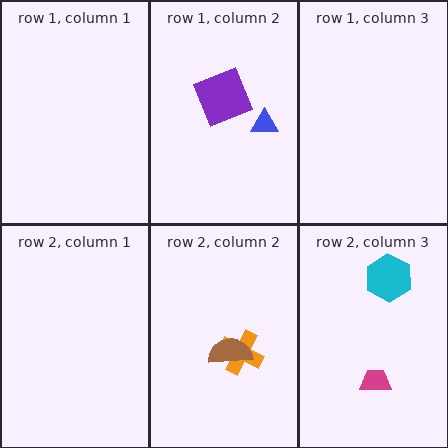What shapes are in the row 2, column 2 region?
The orange cross, the brown semicircle.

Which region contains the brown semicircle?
The row 2, column 2 region.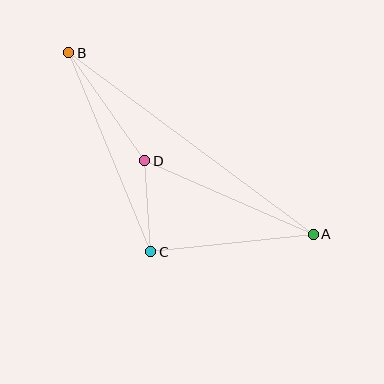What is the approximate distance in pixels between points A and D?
The distance between A and D is approximately 184 pixels.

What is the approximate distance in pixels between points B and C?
The distance between B and C is approximately 215 pixels.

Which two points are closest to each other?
Points C and D are closest to each other.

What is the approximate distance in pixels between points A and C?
The distance between A and C is approximately 163 pixels.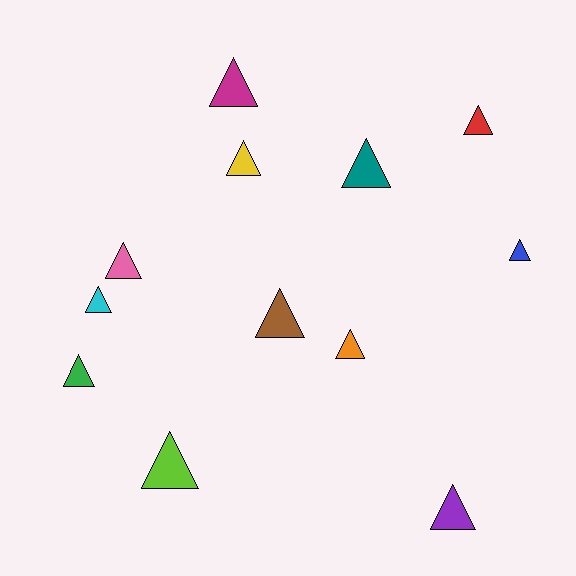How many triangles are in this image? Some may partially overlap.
There are 12 triangles.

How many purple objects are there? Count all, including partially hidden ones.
There is 1 purple object.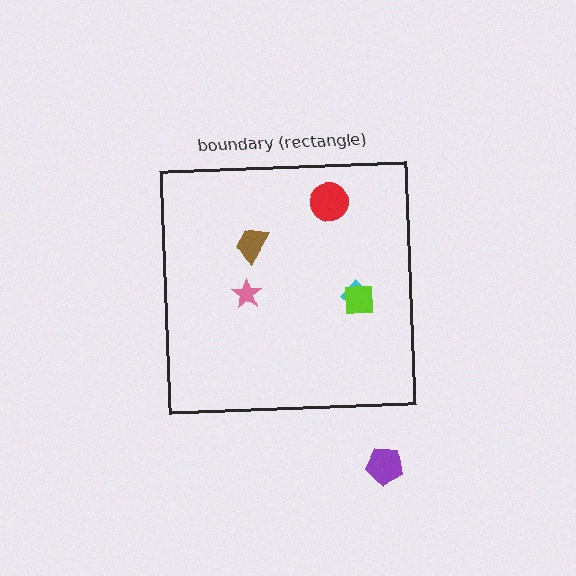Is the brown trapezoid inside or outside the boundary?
Inside.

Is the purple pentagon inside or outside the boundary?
Outside.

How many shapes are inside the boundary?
5 inside, 1 outside.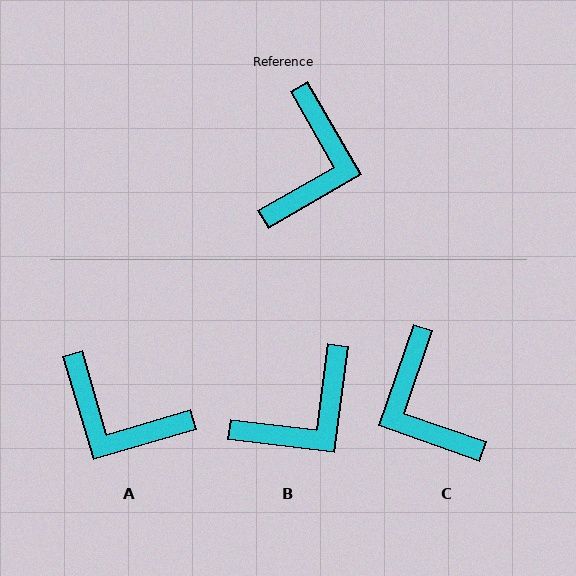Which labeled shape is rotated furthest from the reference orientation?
C, about 139 degrees away.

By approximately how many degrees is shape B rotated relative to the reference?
Approximately 37 degrees clockwise.